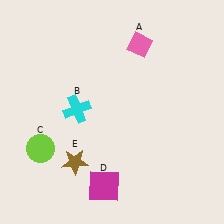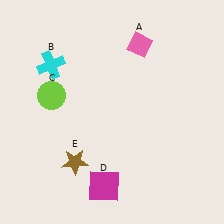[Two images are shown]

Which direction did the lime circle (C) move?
The lime circle (C) moved up.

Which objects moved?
The objects that moved are: the cyan cross (B), the lime circle (C).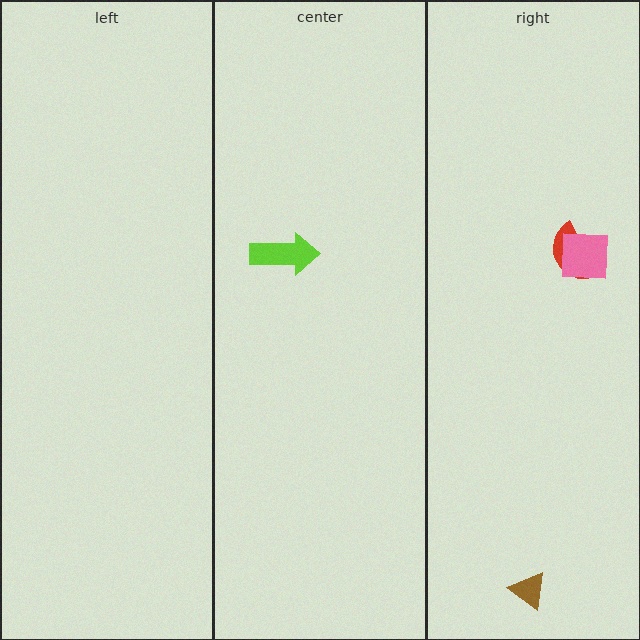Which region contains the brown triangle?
The right region.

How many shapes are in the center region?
1.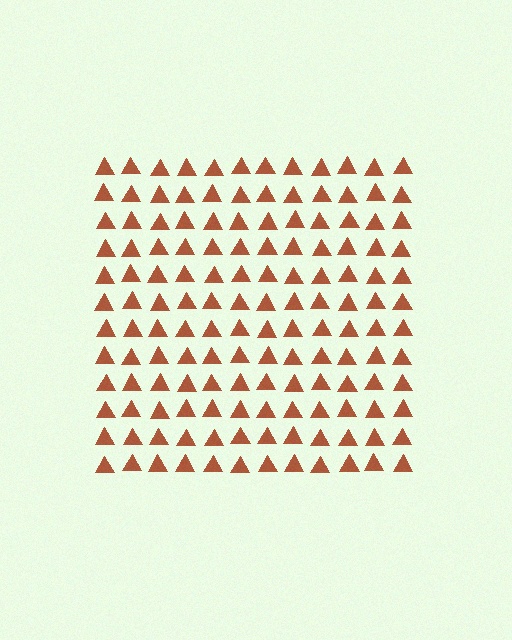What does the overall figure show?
The overall figure shows a square.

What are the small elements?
The small elements are triangles.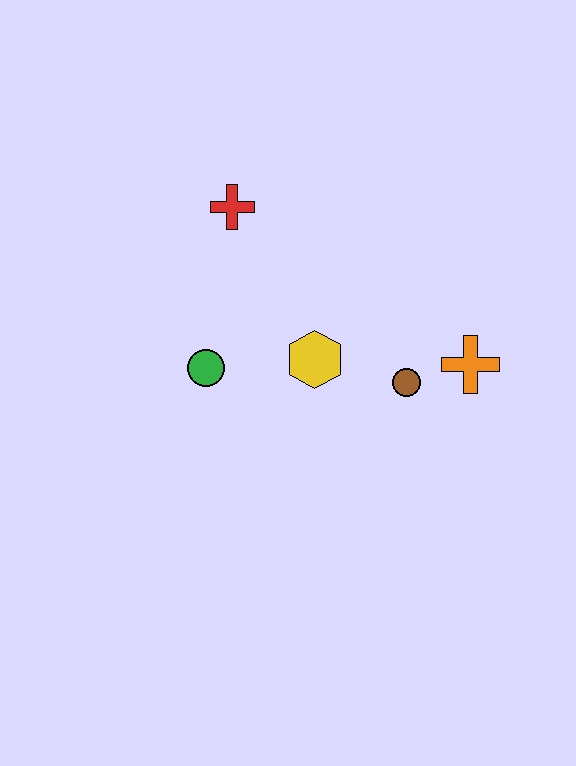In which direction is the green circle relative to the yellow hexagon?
The green circle is to the left of the yellow hexagon.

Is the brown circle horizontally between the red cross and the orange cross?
Yes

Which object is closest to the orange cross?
The brown circle is closest to the orange cross.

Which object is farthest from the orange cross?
The red cross is farthest from the orange cross.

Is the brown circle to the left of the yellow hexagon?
No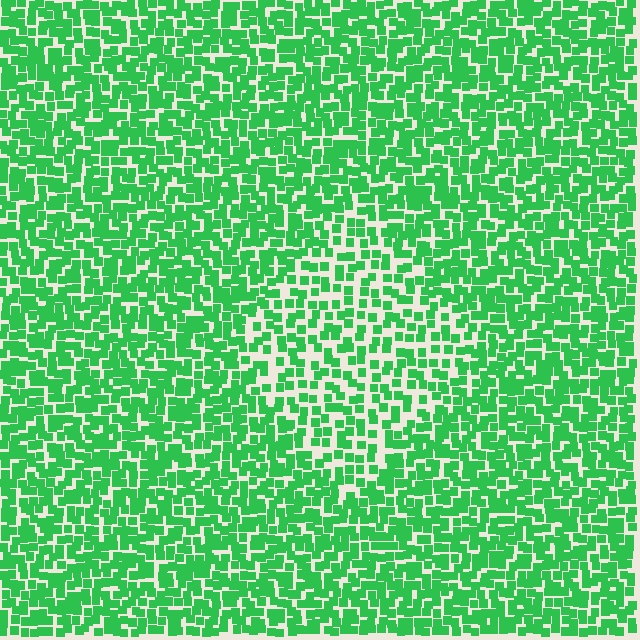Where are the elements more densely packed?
The elements are more densely packed outside the diamond boundary.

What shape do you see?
I see a diamond.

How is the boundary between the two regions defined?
The boundary is defined by a change in element density (approximately 1.7x ratio). All elements are the same color, size, and shape.